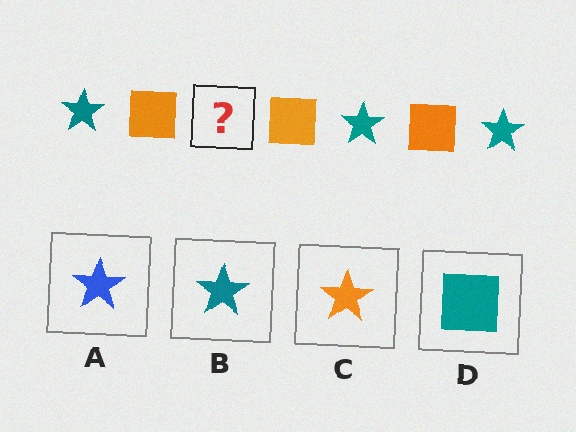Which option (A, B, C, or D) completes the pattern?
B.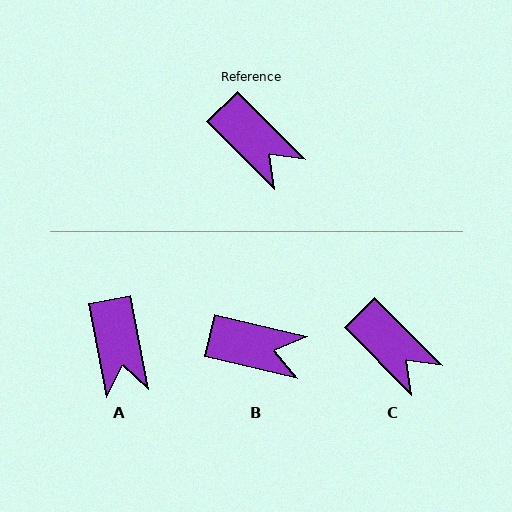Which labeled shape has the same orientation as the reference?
C.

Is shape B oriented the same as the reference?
No, it is off by about 32 degrees.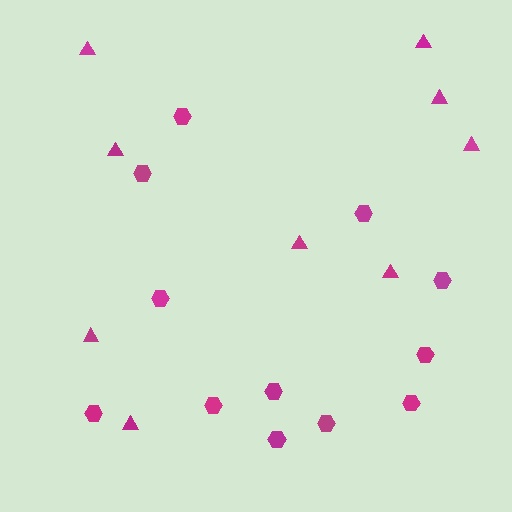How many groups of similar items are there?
There are 2 groups: one group of hexagons (12) and one group of triangles (9).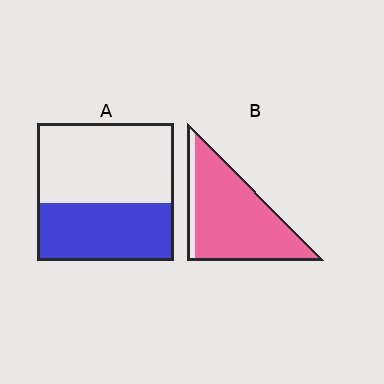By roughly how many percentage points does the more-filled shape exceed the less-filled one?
By roughly 45 percentage points (B over A).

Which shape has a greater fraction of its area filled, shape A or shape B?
Shape B.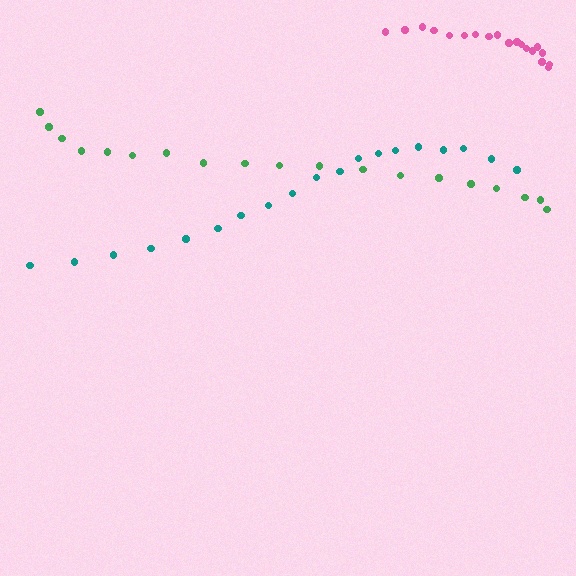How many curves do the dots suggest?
There are 3 distinct paths.